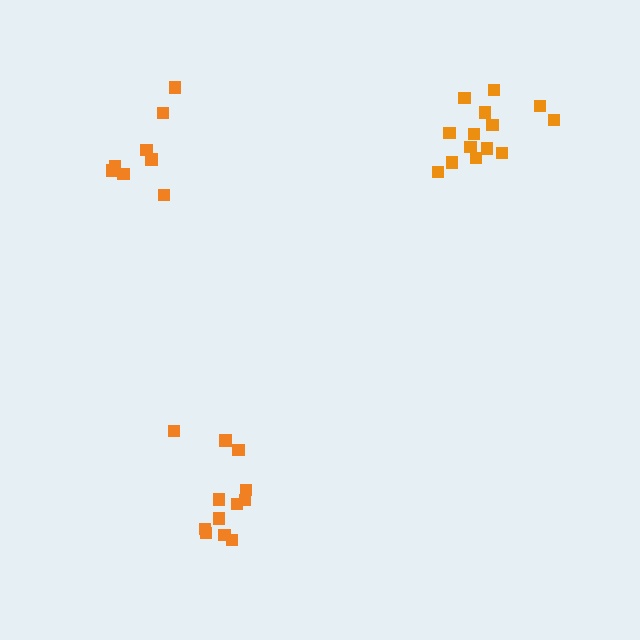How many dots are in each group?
Group 1: 12 dots, Group 2: 8 dots, Group 3: 14 dots (34 total).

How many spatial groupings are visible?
There are 3 spatial groupings.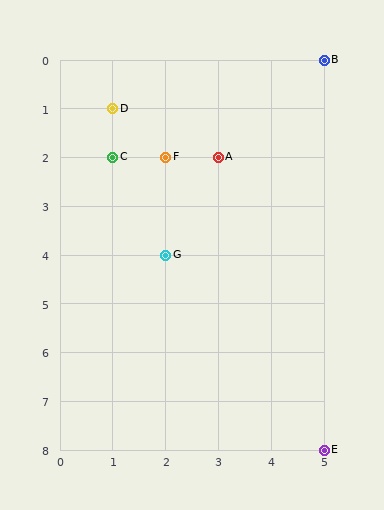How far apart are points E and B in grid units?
Points E and B are 8 rows apart.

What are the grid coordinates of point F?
Point F is at grid coordinates (2, 2).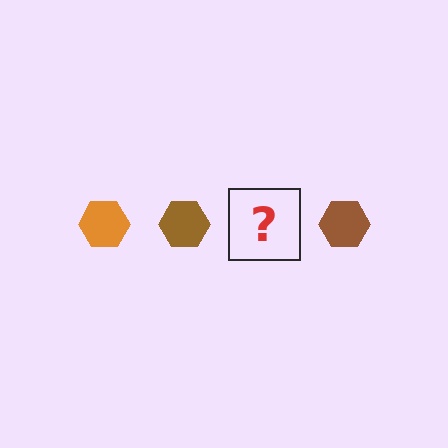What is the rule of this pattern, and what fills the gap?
The rule is that the pattern cycles through orange, brown hexagons. The gap should be filled with an orange hexagon.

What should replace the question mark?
The question mark should be replaced with an orange hexagon.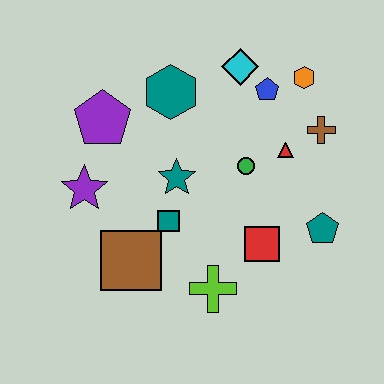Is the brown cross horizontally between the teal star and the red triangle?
No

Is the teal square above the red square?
Yes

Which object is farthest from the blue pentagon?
The brown square is farthest from the blue pentagon.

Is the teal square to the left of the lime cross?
Yes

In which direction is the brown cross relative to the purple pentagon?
The brown cross is to the right of the purple pentagon.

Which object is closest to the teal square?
The teal star is closest to the teal square.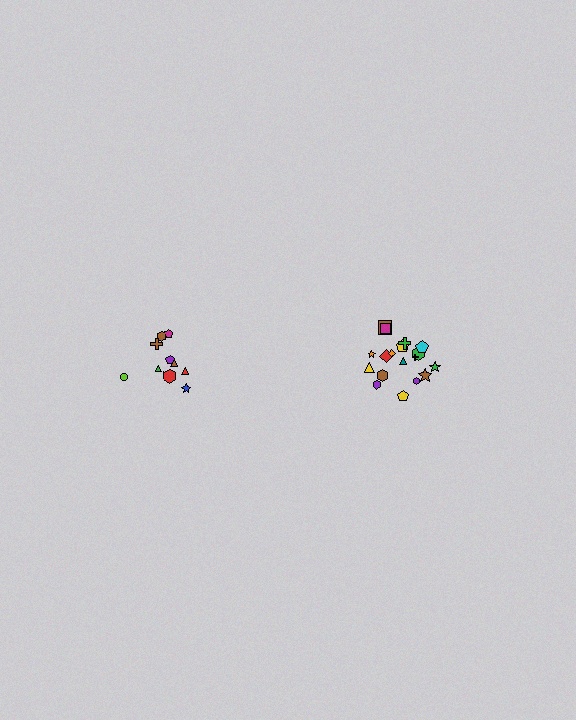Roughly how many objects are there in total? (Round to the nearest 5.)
Roughly 30 objects in total.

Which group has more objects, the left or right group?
The right group.